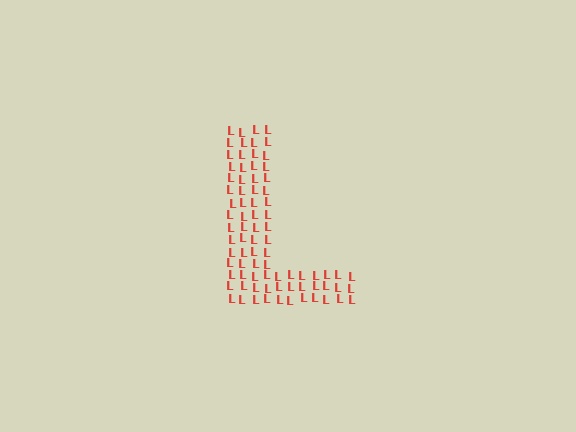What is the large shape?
The large shape is the letter L.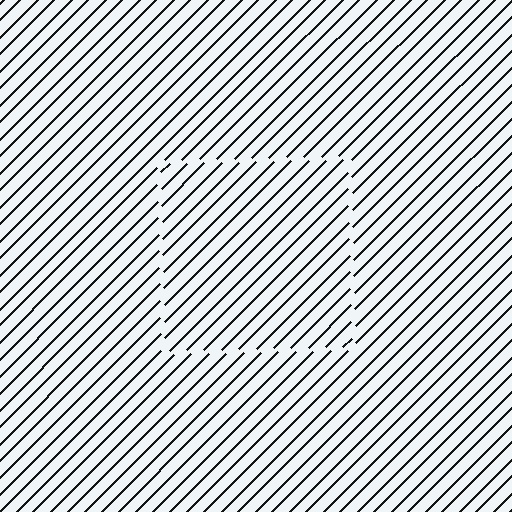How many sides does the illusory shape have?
4 sides — the line-ends trace a square.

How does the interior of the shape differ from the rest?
The interior of the shape contains the same grating, shifted by half a period — the contour is defined by the phase discontinuity where line-ends from the inner and outer gratings abut.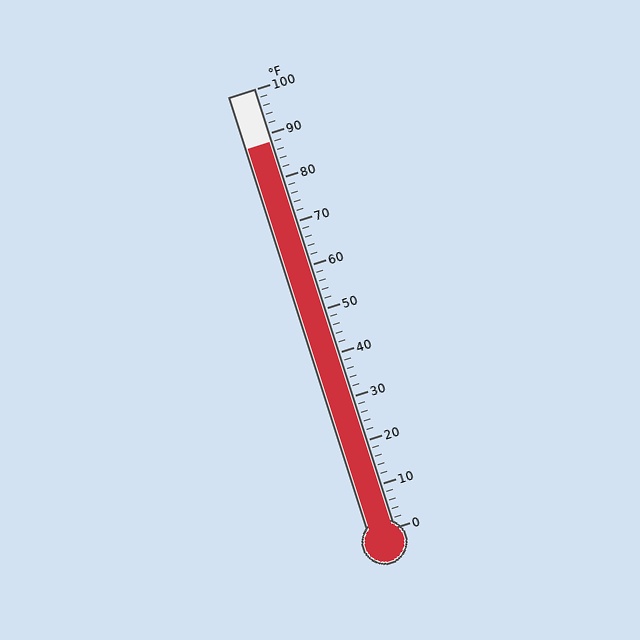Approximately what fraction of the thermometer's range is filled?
The thermometer is filled to approximately 90% of its range.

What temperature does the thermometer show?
The thermometer shows approximately 88°F.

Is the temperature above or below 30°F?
The temperature is above 30°F.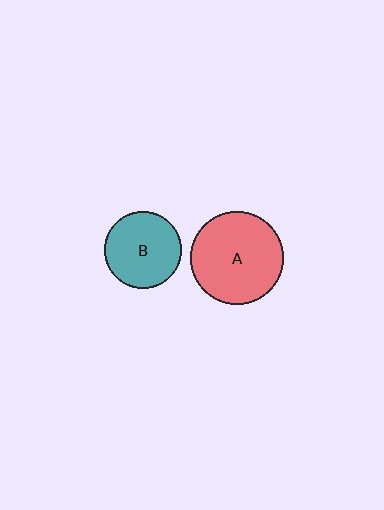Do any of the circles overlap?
No, none of the circles overlap.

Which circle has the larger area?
Circle A (red).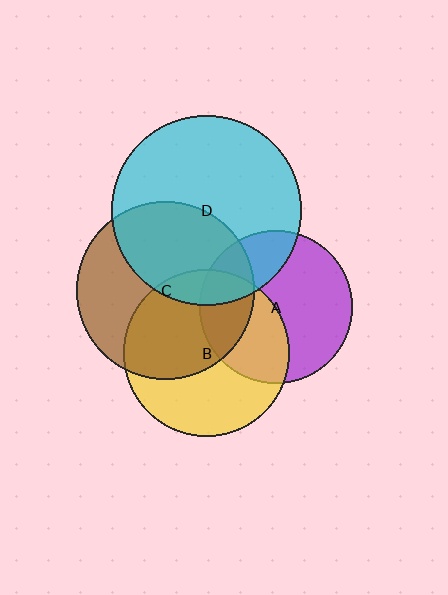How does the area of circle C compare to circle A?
Approximately 1.4 times.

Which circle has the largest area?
Circle D (cyan).